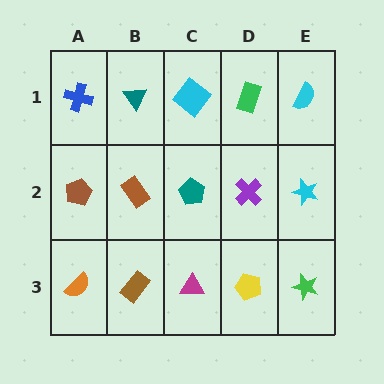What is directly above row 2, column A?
A blue cross.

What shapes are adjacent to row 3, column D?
A purple cross (row 2, column D), a magenta triangle (row 3, column C), a green star (row 3, column E).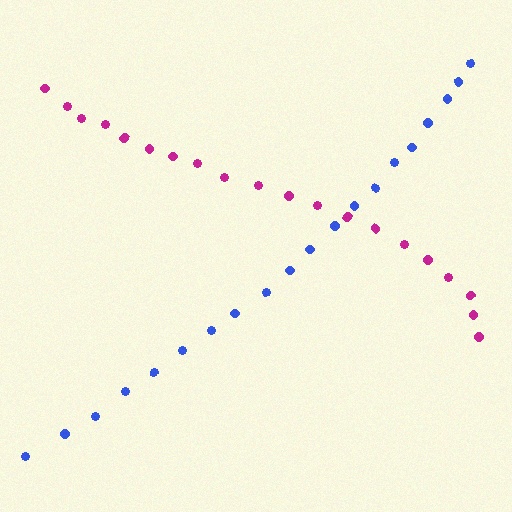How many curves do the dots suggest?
There are 2 distinct paths.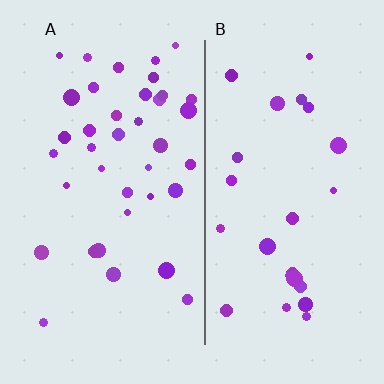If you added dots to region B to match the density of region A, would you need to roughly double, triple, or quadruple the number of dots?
Approximately double.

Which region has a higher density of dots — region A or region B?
A (the left).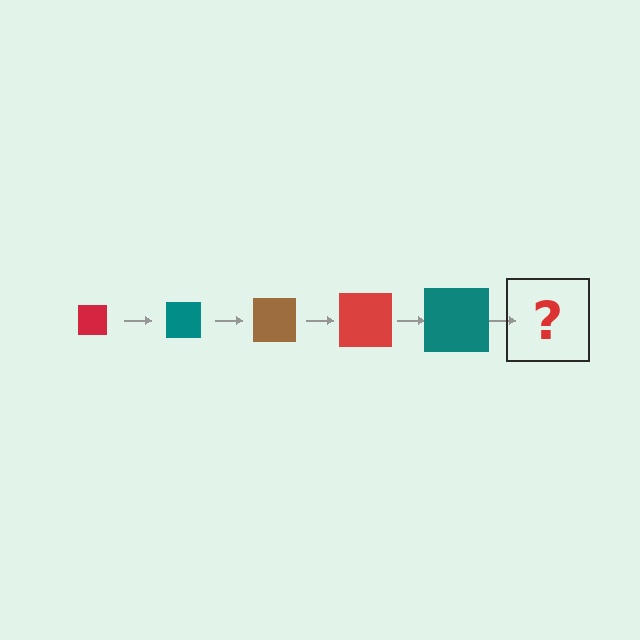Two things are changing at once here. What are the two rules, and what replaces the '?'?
The two rules are that the square grows larger each step and the color cycles through red, teal, and brown. The '?' should be a brown square, larger than the previous one.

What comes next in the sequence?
The next element should be a brown square, larger than the previous one.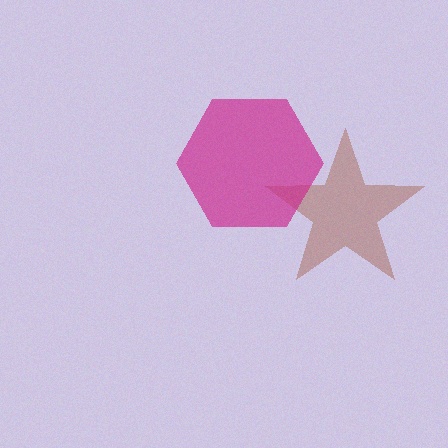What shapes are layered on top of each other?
The layered shapes are: a brown star, a magenta hexagon.